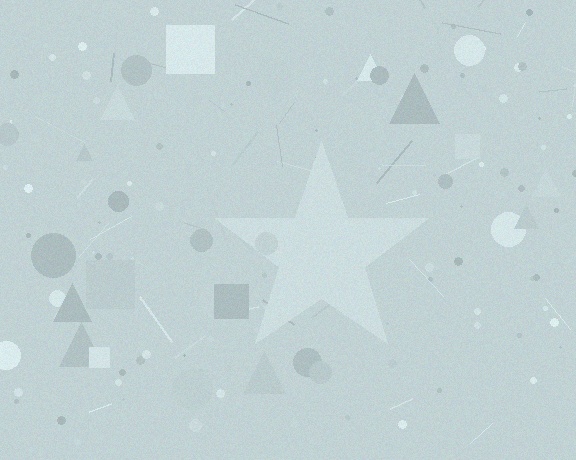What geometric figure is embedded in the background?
A star is embedded in the background.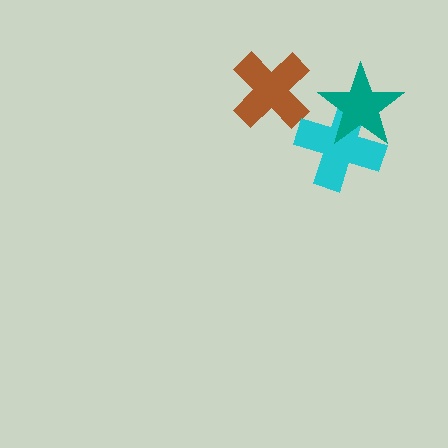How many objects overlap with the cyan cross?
1 object overlaps with the cyan cross.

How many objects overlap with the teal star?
1 object overlaps with the teal star.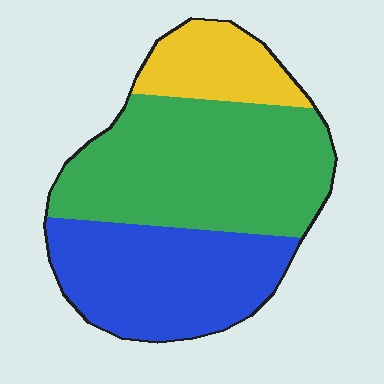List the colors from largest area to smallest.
From largest to smallest: green, blue, yellow.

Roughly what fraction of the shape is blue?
Blue takes up about three eighths (3/8) of the shape.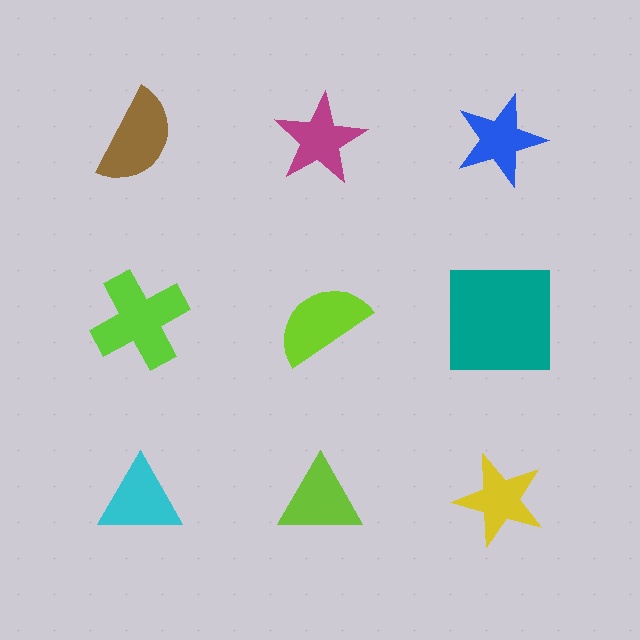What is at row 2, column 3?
A teal square.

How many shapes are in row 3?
3 shapes.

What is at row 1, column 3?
A blue star.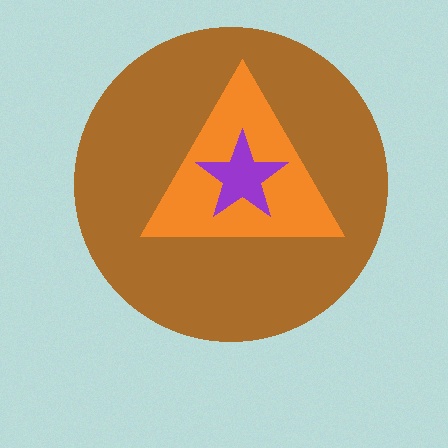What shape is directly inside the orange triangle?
The purple star.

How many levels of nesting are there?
3.